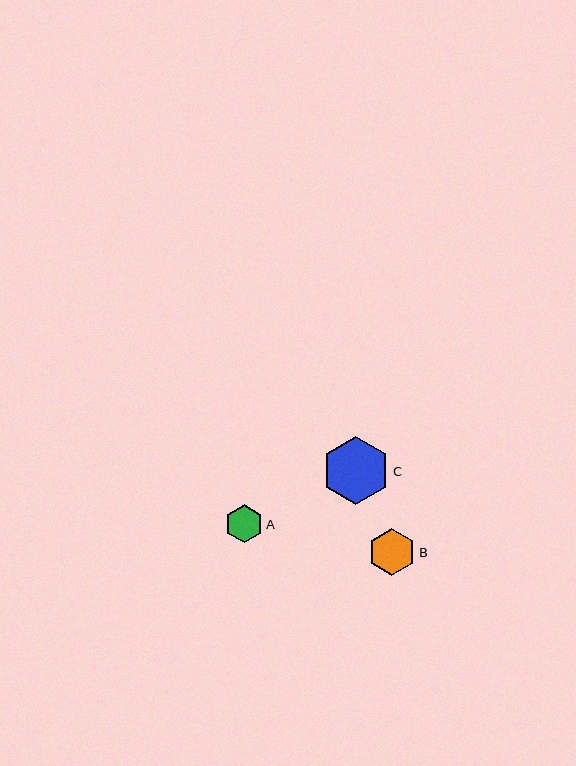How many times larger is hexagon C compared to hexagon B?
Hexagon C is approximately 1.4 times the size of hexagon B.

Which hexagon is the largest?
Hexagon C is the largest with a size of approximately 68 pixels.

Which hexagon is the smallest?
Hexagon A is the smallest with a size of approximately 38 pixels.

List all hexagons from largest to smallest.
From largest to smallest: C, B, A.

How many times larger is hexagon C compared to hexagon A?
Hexagon C is approximately 1.8 times the size of hexagon A.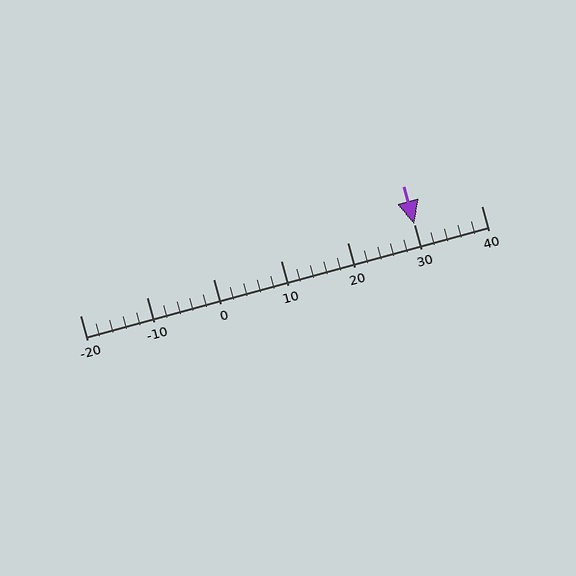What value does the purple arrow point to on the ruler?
The purple arrow points to approximately 30.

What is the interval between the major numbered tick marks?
The major tick marks are spaced 10 units apart.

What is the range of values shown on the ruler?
The ruler shows values from -20 to 40.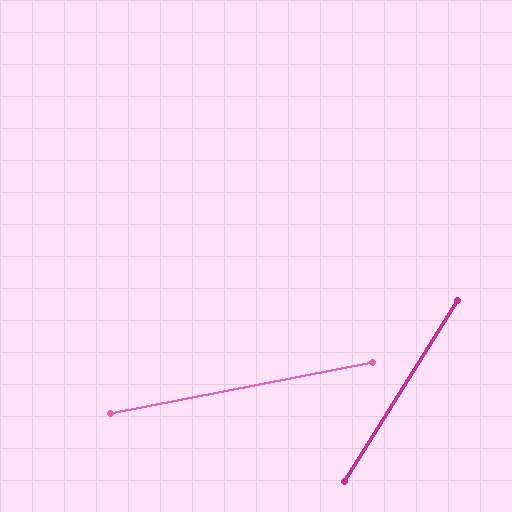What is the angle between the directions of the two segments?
Approximately 47 degrees.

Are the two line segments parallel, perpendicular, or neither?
Neither parallel nor perpendicular — they differ by about 47°.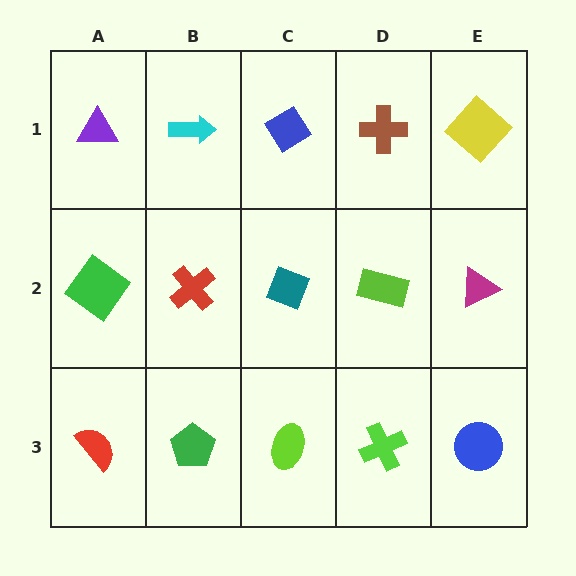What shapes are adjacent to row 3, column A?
A green diamond (row 2, column A), a green pentagon (row 3, column B).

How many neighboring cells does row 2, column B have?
4.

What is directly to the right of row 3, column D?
A blue circle.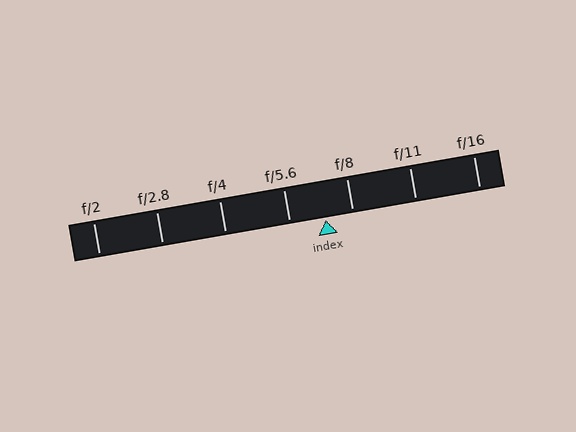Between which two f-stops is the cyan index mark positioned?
The index mark is between f/5.6 and f/8.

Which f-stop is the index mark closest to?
The index mark is closest to f/8.